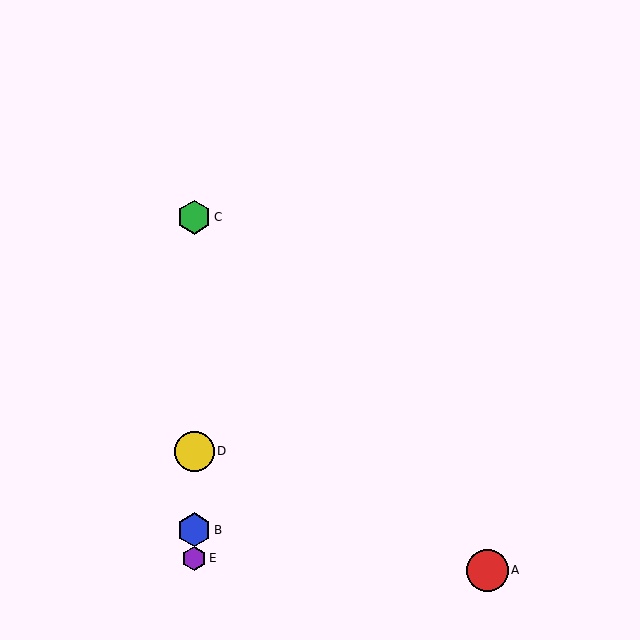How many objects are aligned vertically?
4 objects (B, C, D, E) are aligned vertically.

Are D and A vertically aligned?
No, D is at x≈194 and A is at x≈487.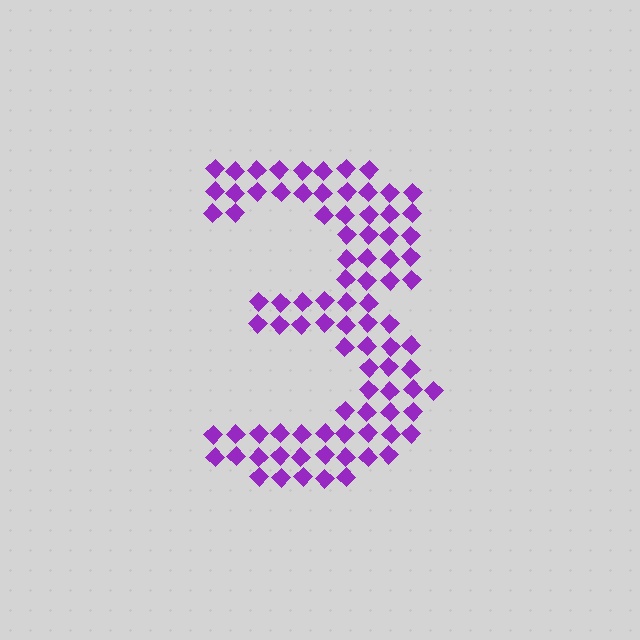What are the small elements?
The small elements are diamonds.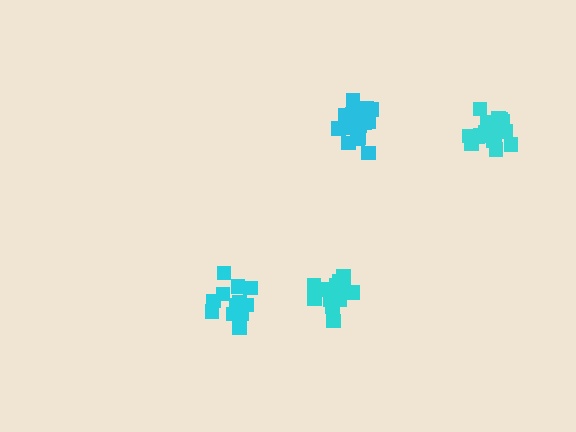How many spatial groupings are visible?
There are 4 spatial groupings.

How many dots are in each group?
Group 1: 13 dots, Group 2: 18 dots, Group 3: 14 dots, Group 4: 17 dots (62 total).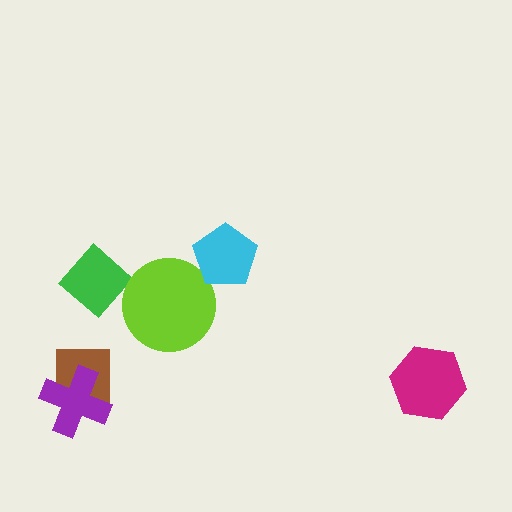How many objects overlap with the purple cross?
1 object overlaps with the purple cross.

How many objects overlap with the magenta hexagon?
0 objects overlap with the magenta hexagon.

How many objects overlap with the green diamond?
0 objects overlap with the green diamond.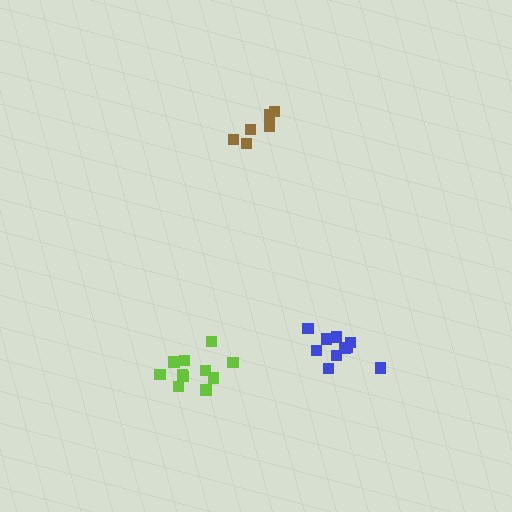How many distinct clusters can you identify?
There are 3 distinct clusters.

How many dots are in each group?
Group 1: 10 dots, Group 2: 7 dots, Group 3: 12 dots (29 total).